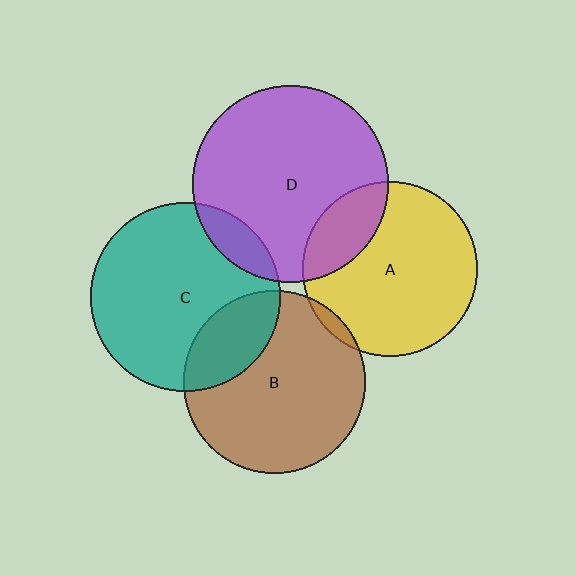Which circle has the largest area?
Circle D (purple).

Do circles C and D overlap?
Yes.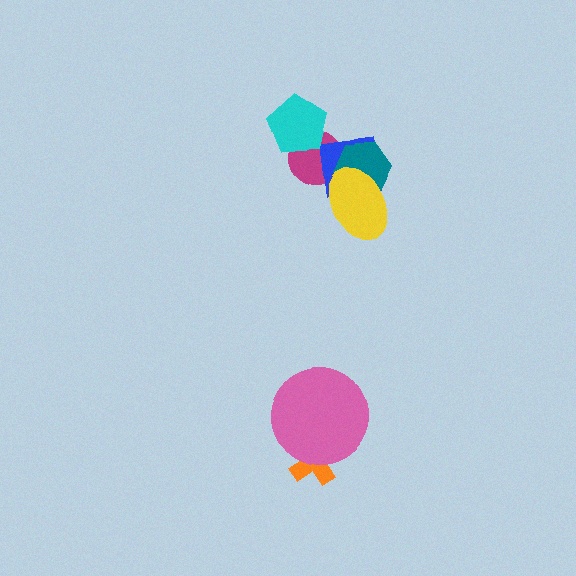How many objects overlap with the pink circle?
1 object overlaps with the pink circle.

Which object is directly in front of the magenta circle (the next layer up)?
The blue square is directly in front of the magenta circle.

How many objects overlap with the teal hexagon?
3 objects overlap with the teal hexagon.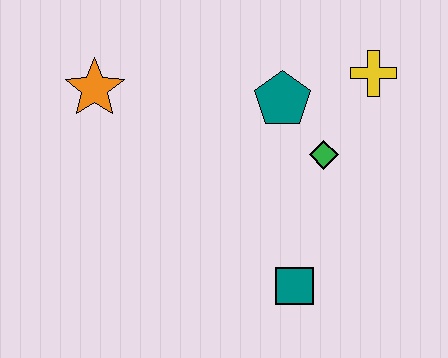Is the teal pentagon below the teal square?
No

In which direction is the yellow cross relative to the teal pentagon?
The yellow cross is to the right of the teal pentagon.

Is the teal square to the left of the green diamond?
Yes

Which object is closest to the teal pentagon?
The green diamond is closest to the teal pentagon.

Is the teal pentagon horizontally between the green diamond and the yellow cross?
No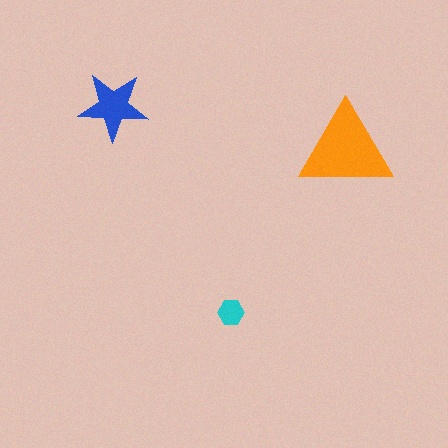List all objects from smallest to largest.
The cyan hexagon, the blue star, the orange triangle.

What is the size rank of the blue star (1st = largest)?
2nd.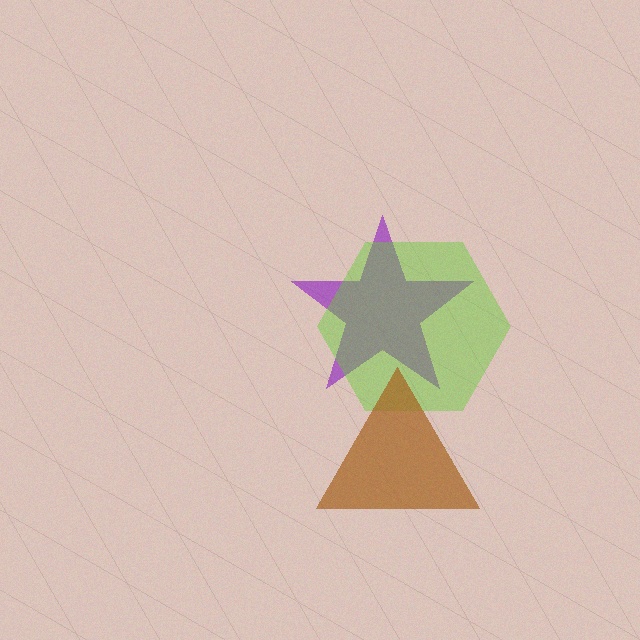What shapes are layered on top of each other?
The layered shapes are: a purple star, a lime hexagon, a brown triangle.